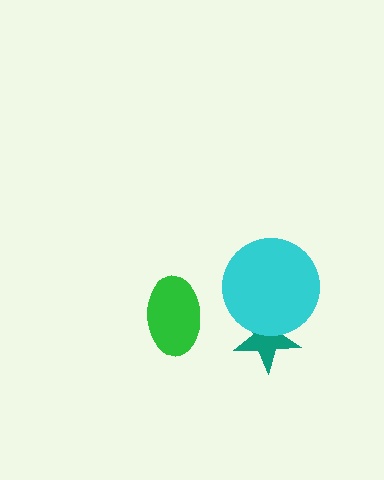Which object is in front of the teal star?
The cyan circle is in front of the teal star.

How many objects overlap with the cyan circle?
1 object overlaps with the cyan circle.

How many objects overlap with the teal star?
1 object overlaps with the teal star.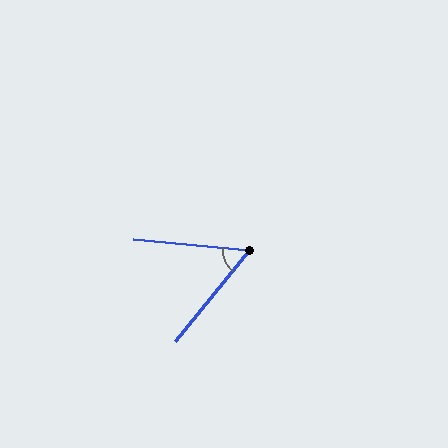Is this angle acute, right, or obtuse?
It is acute.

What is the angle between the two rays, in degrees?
Approximately 56 degrees.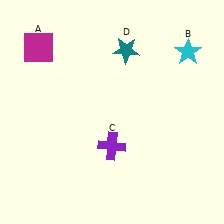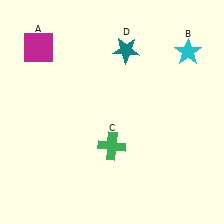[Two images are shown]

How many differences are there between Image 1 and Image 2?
There is 1 difference between the two images.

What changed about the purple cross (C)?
In Image 1, C is purple. In Image 2, it changed to green.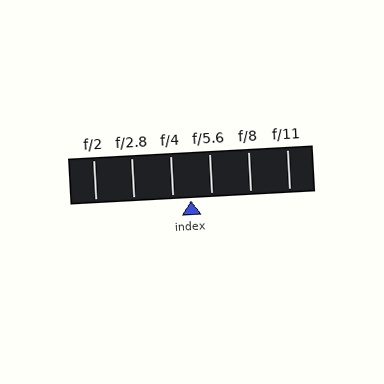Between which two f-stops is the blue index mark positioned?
The index mark is between f/4 and f/5.6.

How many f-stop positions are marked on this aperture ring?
There are 6 f-stop positions marked.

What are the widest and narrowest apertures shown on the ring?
The widest aperture shown is f/2 and the narrowest is f/11.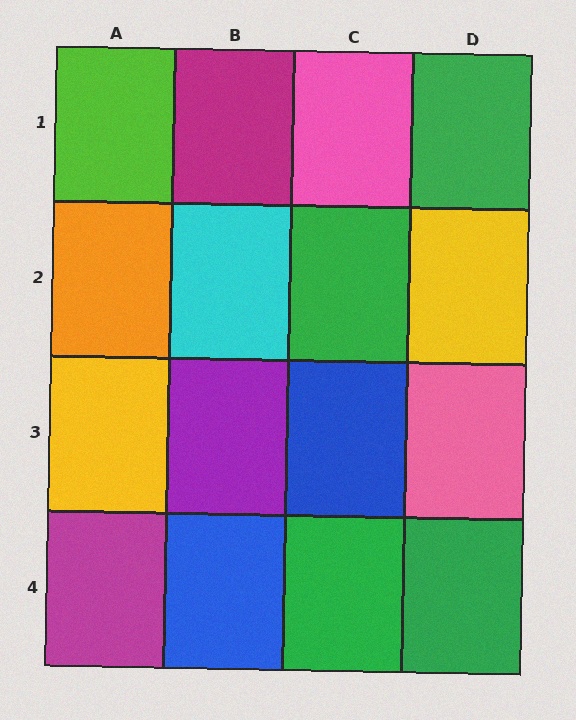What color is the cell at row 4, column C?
Green.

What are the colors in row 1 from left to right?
Lime, magenta, pink, green.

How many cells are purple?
1 cell is purple.